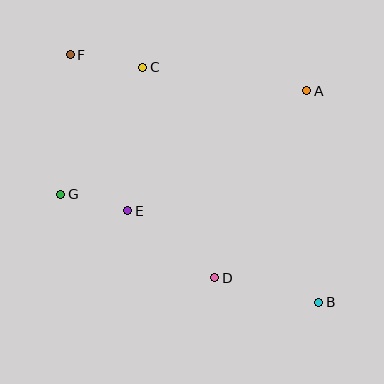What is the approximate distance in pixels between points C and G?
The distance between C and G is approximately 151 pixels.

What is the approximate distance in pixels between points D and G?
The distance between D and G is approximately 175 pixels.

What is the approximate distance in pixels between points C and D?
The distance between C and D is approximately 222 pixels.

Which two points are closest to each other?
Points E and G are closest to each other.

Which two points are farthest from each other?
Points B and F are farthest from each other.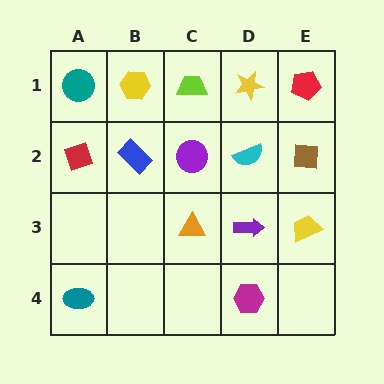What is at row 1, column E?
A red pentagon.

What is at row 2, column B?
A blue rectangle.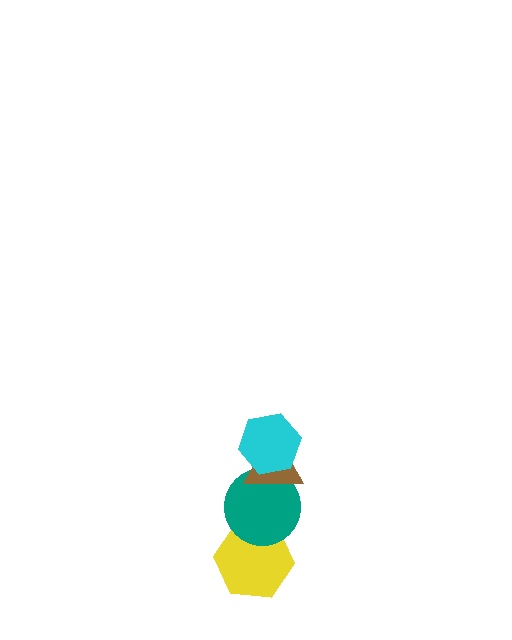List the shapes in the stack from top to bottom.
From top to bottom: the cyan hexagon, the brown triangle, the teal circle, the yellow hexagon.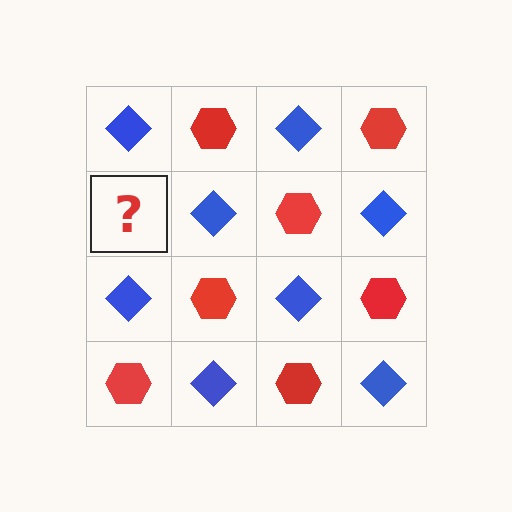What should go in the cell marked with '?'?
The missing cell should contain a red hexagon.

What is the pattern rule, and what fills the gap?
The rule is that it alternates blue diamond and red hexagon in a checkerboard pattern. The gap should be filled with a red hexagon.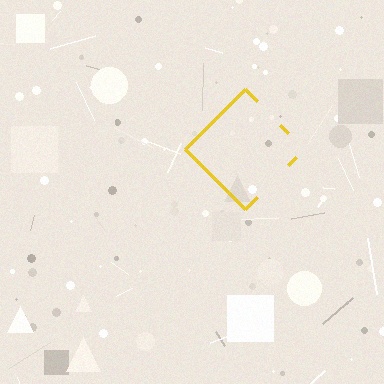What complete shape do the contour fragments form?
The contour fragments form a diamond.